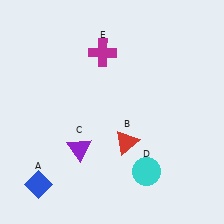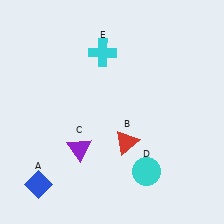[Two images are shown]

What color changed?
The cross (E) changed from magenta in Image 1 to cyan in Image 2.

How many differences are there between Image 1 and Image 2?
There is 1 difference between the two images.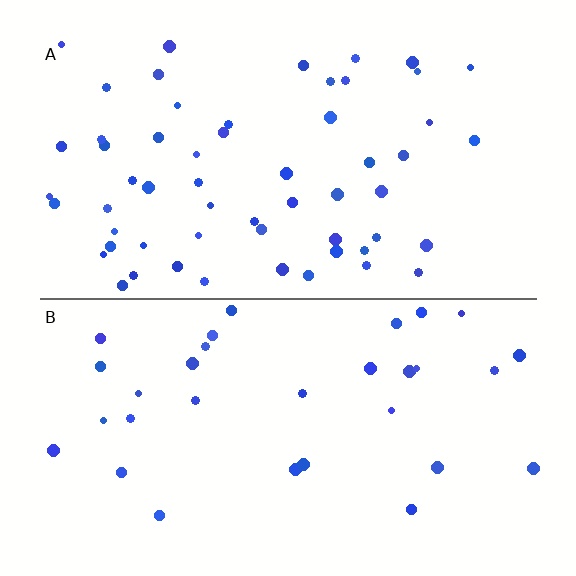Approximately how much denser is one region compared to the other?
Approximately 1.8× — region A over region B.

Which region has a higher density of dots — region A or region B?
A (the top).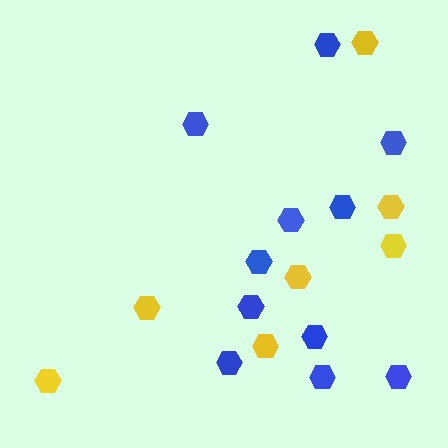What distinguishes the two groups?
There are 2 groups: one group of yellow hexagons (7) and one group of blue hexagons (11).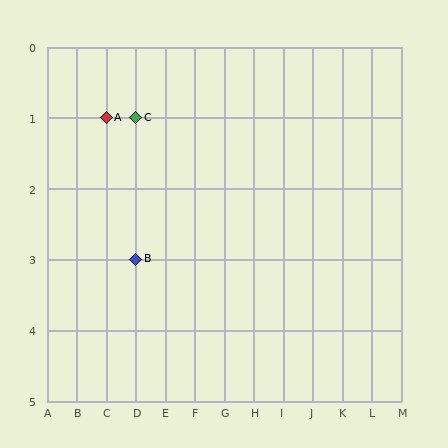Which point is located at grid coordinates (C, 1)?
Point A is at (C, 1).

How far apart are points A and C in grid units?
Points A and C are 1 column apart.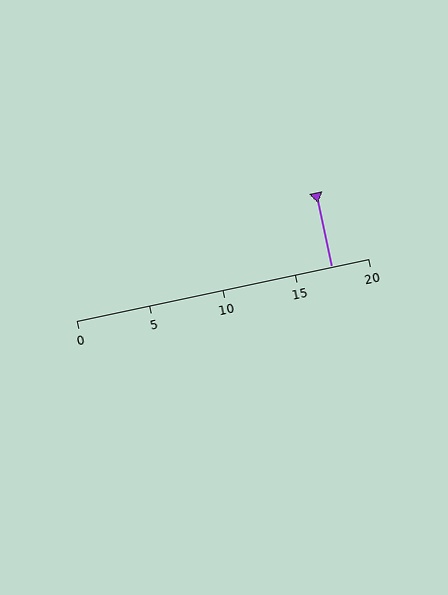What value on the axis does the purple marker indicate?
The marker indicates approximately 17.5.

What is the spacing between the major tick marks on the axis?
The major ticks are spaced 5 apart.